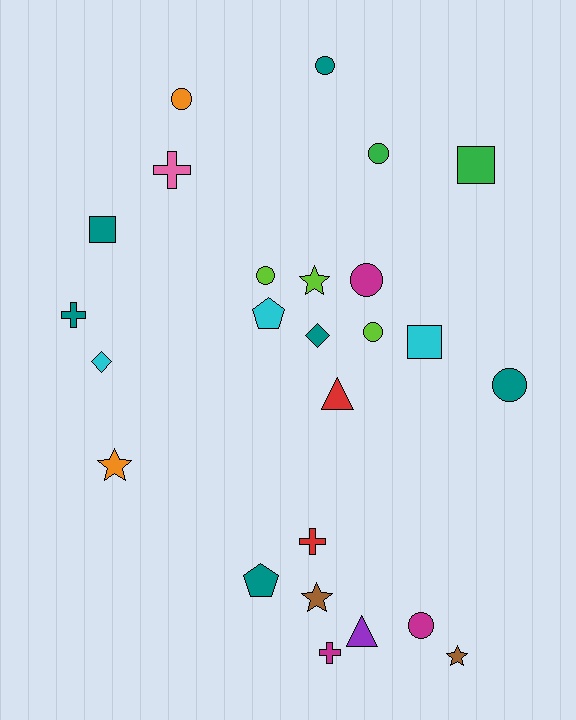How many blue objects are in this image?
There are no blue objects.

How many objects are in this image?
There are 25 objects.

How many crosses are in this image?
There are 4 crosses.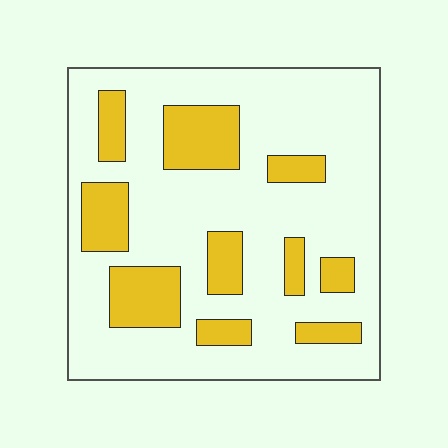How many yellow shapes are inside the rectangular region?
10.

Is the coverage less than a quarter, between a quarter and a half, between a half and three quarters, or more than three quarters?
Less than a quarter.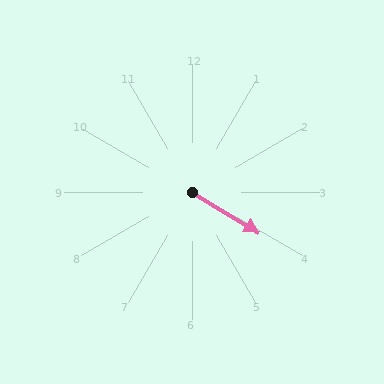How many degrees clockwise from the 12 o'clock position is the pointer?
Approximately 121 degrees.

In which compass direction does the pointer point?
Southeast.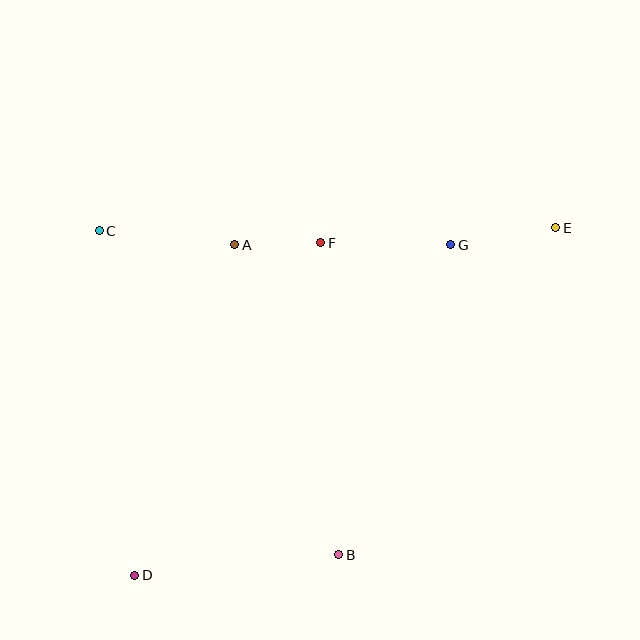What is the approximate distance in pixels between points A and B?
The distance between A and B is approximately 327 pixels.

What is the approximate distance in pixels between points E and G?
The distance between E and G is approximately 106 pixels.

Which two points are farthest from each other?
Points D and E are farthest from each other.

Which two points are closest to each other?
Points A and F are closest to each other.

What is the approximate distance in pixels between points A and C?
The distance between A and C is approximately 136 pixels.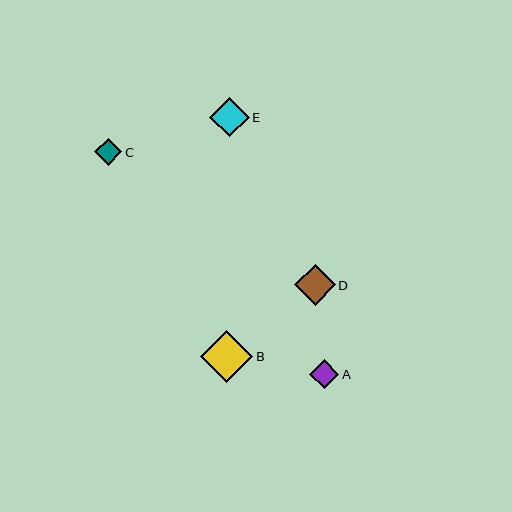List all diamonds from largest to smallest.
From largest to smallest: B, D, E, A, C.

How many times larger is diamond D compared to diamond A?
Diamond D is approximately 1.4 times the size of diamond A.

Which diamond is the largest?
Diamond B is the largest with a size of approximately 52 pixels.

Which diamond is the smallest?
Diamond C is the smallest with a size of approximately 27 pixels.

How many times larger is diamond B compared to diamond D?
Diamond B is approximately 1.3 times the size of diamond D.